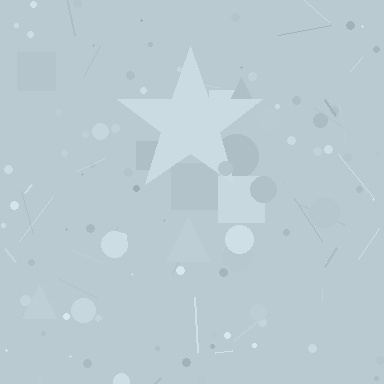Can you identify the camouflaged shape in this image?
The camouflaged shape is a star.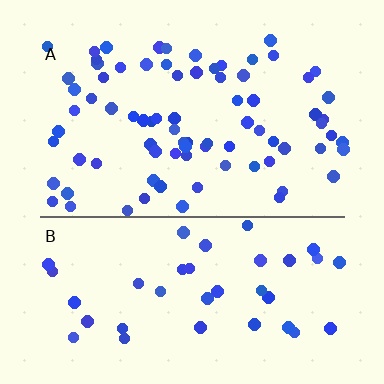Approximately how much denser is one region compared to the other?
Approximately 2.0× — region A over region B.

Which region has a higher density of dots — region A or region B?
A (the top).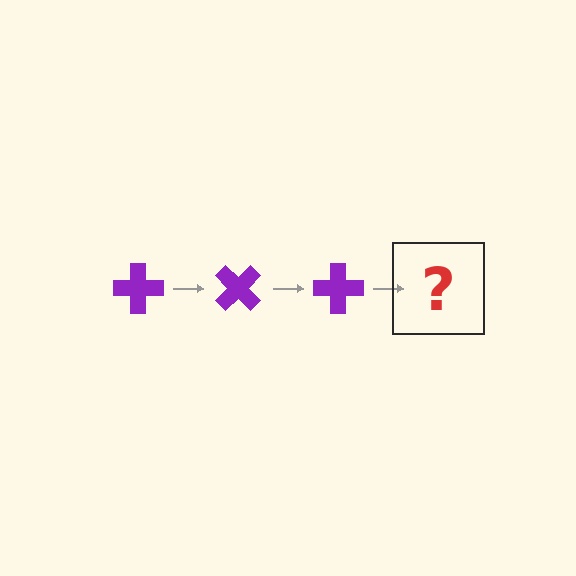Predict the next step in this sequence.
The next step is a purple cross rotated 135 degrees.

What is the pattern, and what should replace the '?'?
The pattern is that the cross rotates 45 degrees each step. The '?' should be a purple cross rotated 135 degrees.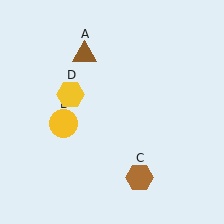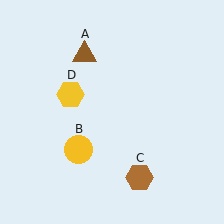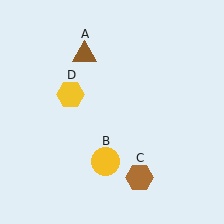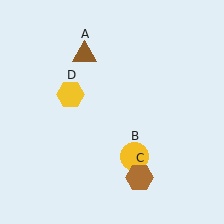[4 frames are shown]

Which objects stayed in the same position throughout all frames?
Brown triangle (object A) and brown hexagon (object C) and yellow hexagon (object D) remained stationary.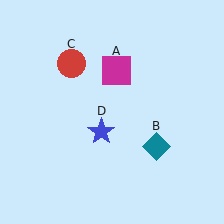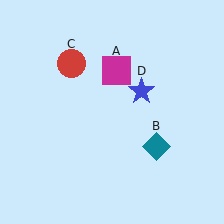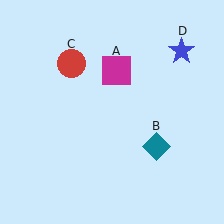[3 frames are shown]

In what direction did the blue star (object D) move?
The blue star (object D) moved up and to the right.